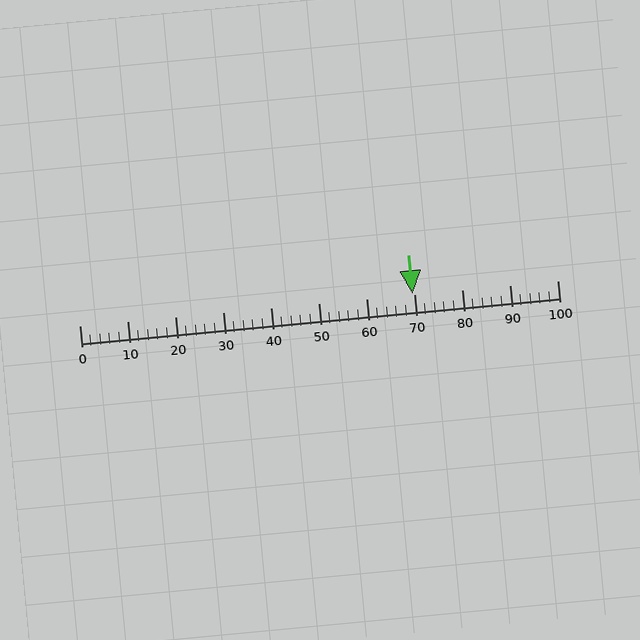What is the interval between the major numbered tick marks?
The major tick marks are spaced 10 units apart.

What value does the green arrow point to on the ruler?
The green arrow points to approximately 70.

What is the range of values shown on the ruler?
The ruler shows values from 0 to 100.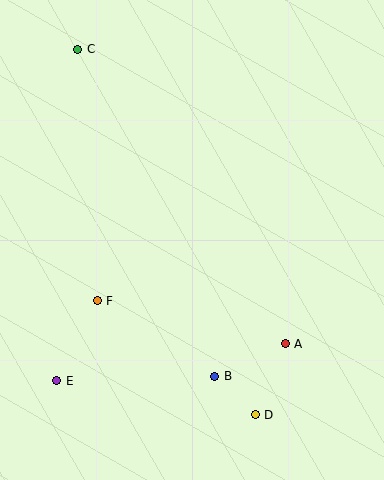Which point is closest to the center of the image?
Point F at (97, 301) is closest to the center.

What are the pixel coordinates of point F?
Point F is at (97, 301).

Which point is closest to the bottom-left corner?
Point E is closest to the bottom-left corner.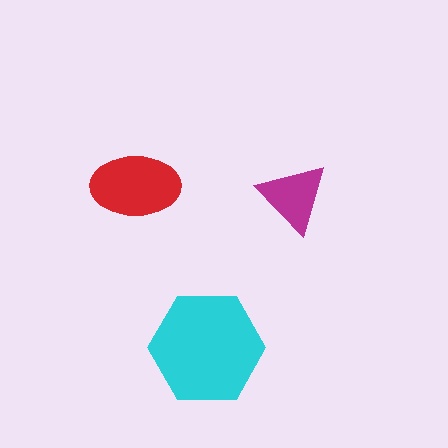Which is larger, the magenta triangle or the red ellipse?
The red ellipse.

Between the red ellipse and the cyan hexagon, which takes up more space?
The cyan hexagon.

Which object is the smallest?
The magenta triangle.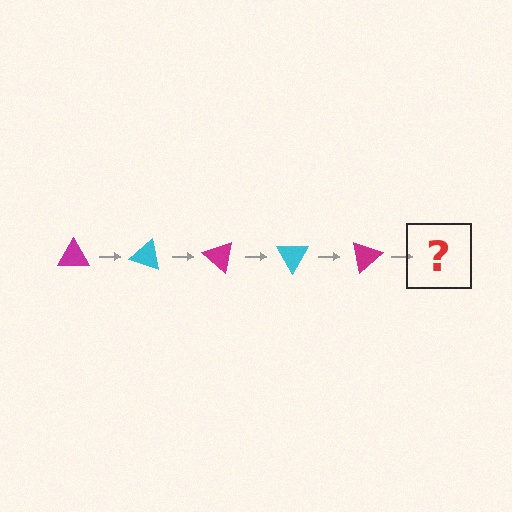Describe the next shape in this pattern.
It should be a cyan triangle, rotated 100 degrees from the start.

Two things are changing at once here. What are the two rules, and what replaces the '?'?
The two rules are that it rotates 20 degrees each step and the color cycles through magenta and cyan. The '?' should be a cyan triangle, rotated 100 degrees from the start.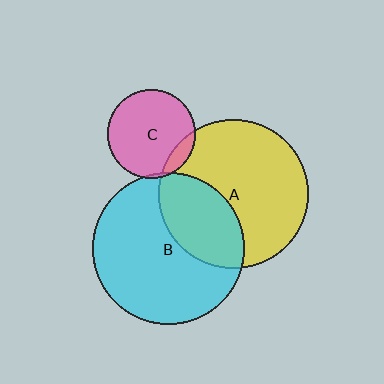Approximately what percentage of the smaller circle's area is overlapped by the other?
Approximately 5%.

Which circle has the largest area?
Circle B (cyan).